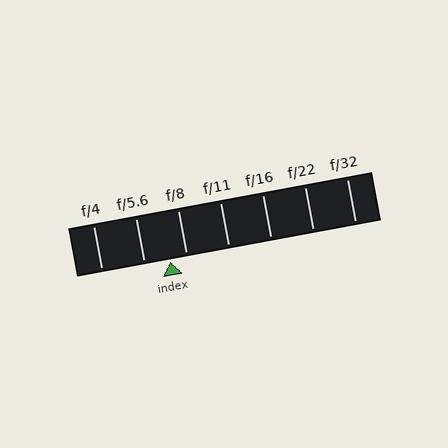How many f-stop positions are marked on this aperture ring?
There are 7 f-stop positions marked.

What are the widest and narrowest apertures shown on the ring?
The widest aperture shown is f/4 and the narrowest is f/32.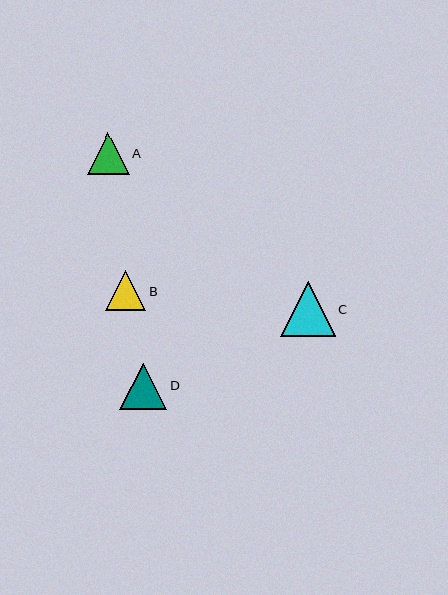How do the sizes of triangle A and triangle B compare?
Triangle A and triangle B are approximately the same size.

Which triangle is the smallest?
Triangle B is the smallest with a size of approximately 40 pixels.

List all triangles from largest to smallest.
From largest to smallest: C, D, A, B.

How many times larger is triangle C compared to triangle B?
Triangle C is approximately 1.4 times the size of triangle B.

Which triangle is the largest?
Triangle C is the largest with a size of approximately 55 pixels.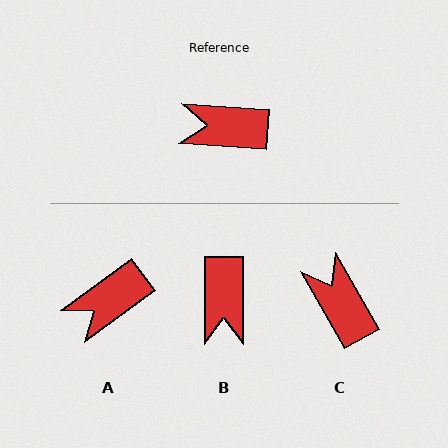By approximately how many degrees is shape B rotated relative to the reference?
Approximately 94 degrees counter-clockwise.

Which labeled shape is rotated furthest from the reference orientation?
B, about 94 degrees away.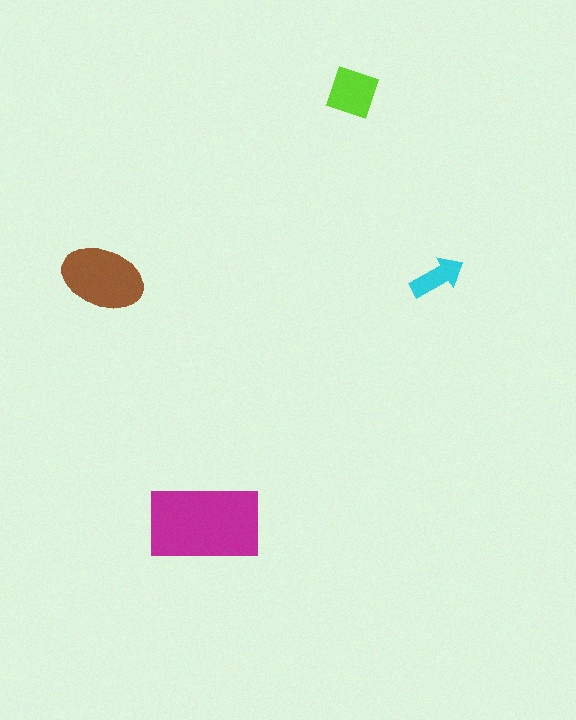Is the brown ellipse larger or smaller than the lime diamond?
Larger.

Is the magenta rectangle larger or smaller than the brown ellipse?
Larger.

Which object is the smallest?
The cyan arrow.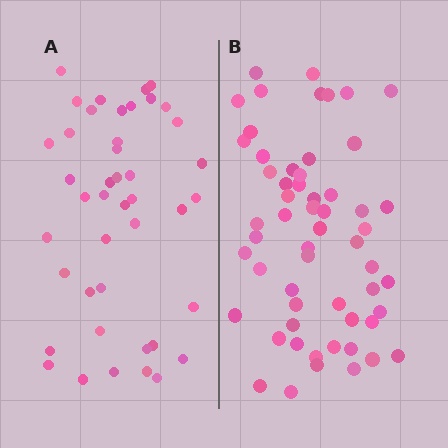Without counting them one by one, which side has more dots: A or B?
Region B (the right region) has more dots.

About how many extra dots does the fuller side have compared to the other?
Region B has approximately 15 more dots than region A.